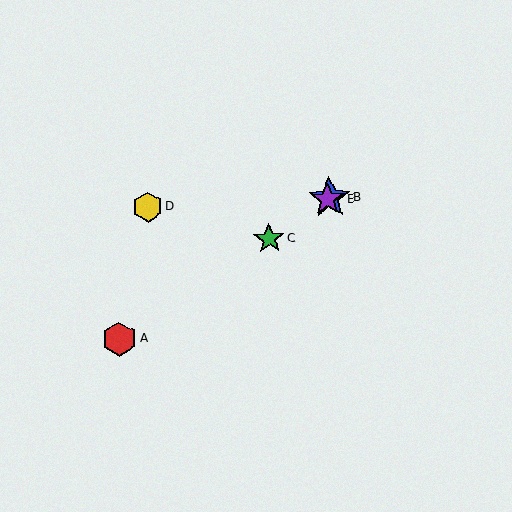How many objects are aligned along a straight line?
4 objects (A, B, C, E) are aligned along a straight line.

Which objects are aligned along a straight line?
Objects A, B, C, E are aligned along a straight line.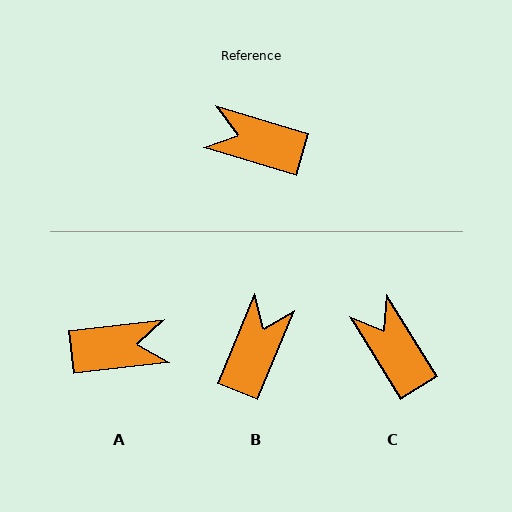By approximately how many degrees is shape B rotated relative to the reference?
Approximately 95 degrees clockwise.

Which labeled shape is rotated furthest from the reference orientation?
A, about 157 degrees away.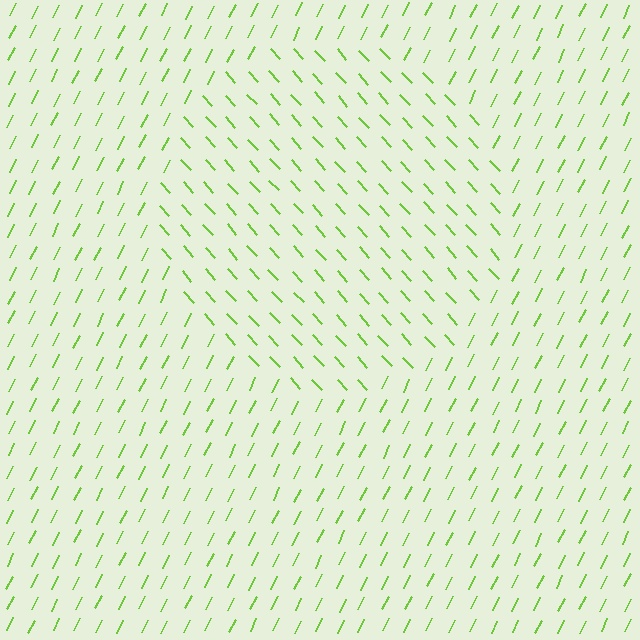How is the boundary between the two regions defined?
The boundary is defined purely by a change in line orientation (approximately 68 degrees difference). All lines are the same color and thickness.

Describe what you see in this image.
The image is filled with small lime line segments. A circle region in the image has lines oriented differently from the surrounding lines, creating a visible texture boundary.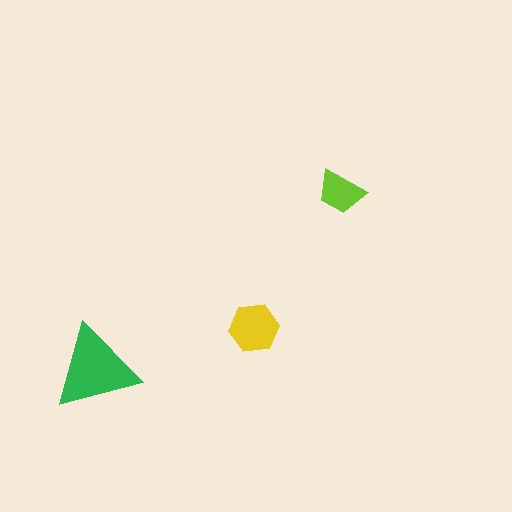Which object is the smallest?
The lime trapezoid.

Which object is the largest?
The green triangle.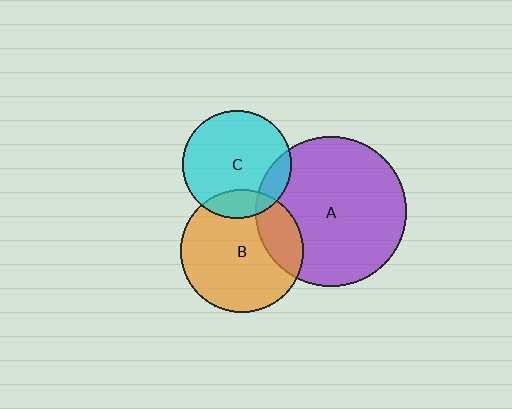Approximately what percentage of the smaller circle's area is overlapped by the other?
Approximately 15%.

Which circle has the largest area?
Circle A (purple).